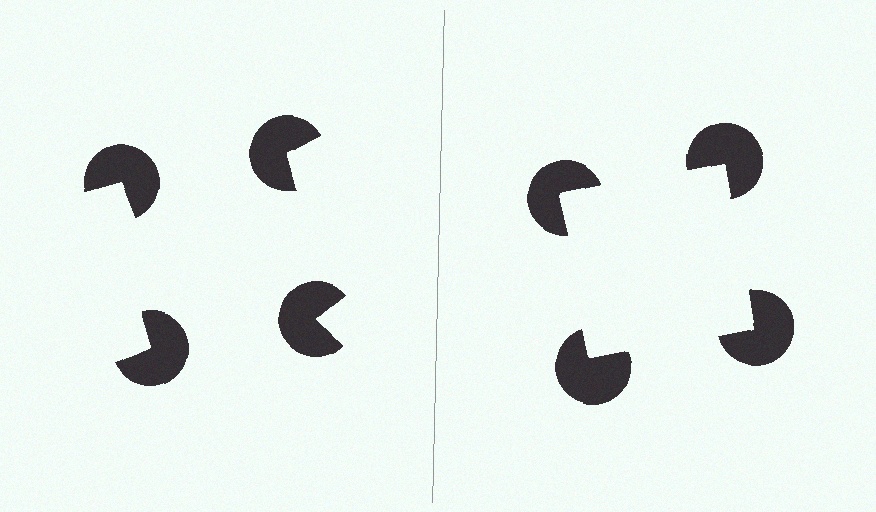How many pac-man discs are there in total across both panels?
8 — 4 on each side.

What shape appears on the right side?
An illusory square.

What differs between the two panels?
The pac-man discs are positioned identically on both sides; only the wedge orientations differ. On the right they align to a square; on the left they are misaligned.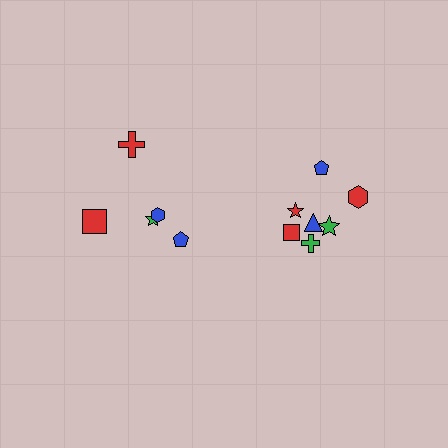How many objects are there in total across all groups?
There are 12 objects.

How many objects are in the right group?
There are 7 objects.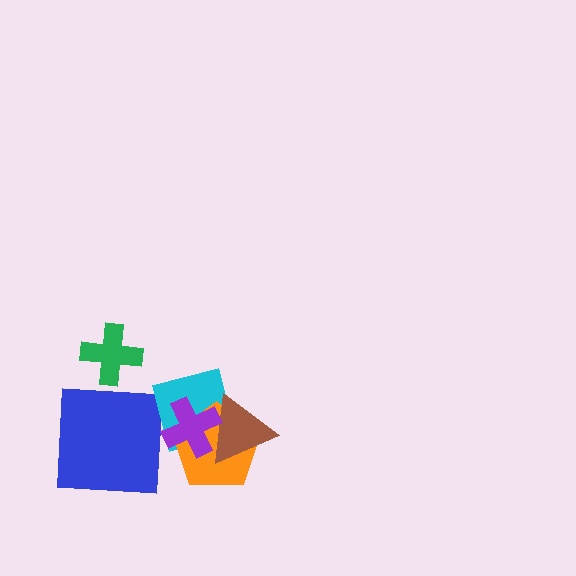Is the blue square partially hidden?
No, no other shape covers it.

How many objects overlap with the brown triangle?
3 objects overlap with the brown triangle.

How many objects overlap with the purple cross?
3 objects overlap with the purple cross.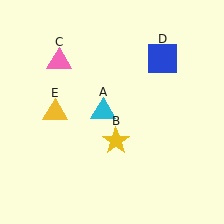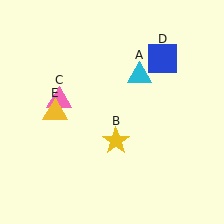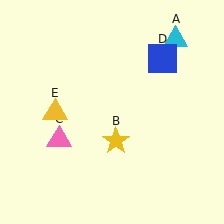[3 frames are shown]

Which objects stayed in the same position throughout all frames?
Yellow star (object B) and blue square (object D) and yellow triangle (object E) remained stationary.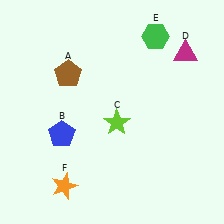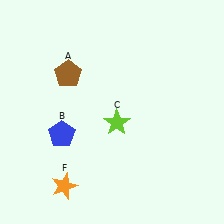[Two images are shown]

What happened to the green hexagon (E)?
The green hexagon (E) was removed in Image 2. It was in the top-right area of Image 1.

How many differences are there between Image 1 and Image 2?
There are 2 differences between the two images.